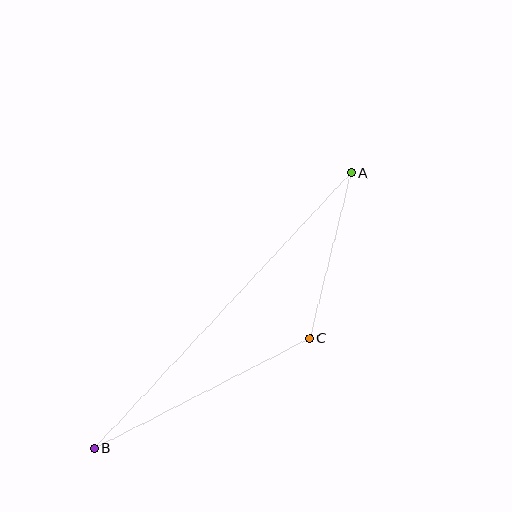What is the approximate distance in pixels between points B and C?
The distance between B and C is approximately 242 pixels.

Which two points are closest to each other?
Points A and C are closest to each other.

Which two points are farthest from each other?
Points A and B are farthest from each other.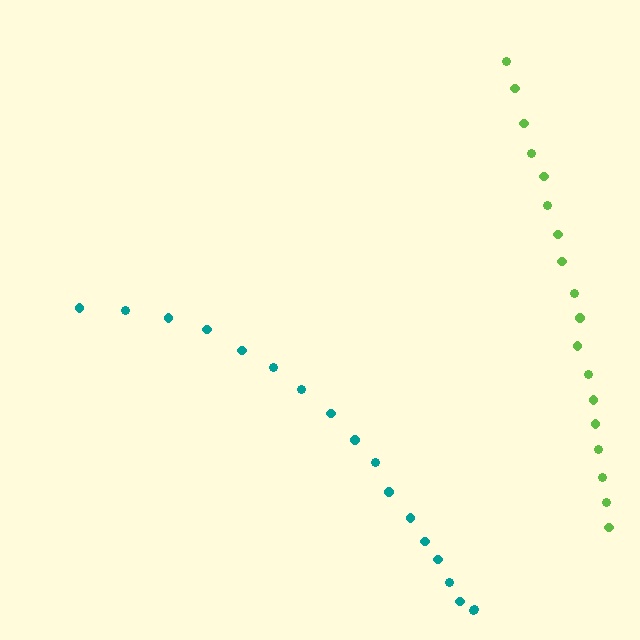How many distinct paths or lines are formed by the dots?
There are 2 distinct paths.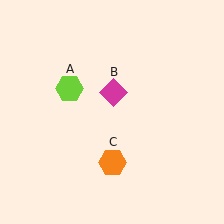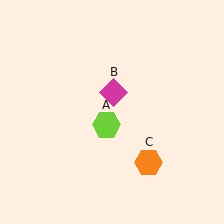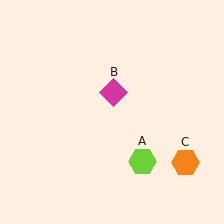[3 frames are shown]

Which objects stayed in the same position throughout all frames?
Magenta diamond (object B) remained stationary.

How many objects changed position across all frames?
2 objects changed position: lime hexagon (object A), orange hexagon (object C).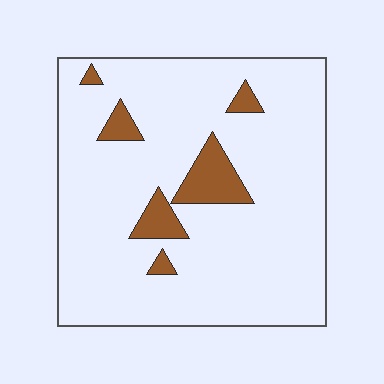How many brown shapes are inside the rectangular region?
6.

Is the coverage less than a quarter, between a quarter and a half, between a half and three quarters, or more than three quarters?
Less than a quarter.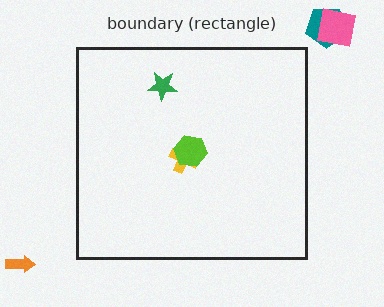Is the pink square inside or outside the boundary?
Outside.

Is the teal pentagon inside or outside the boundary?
Outside.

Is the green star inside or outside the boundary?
Inside.